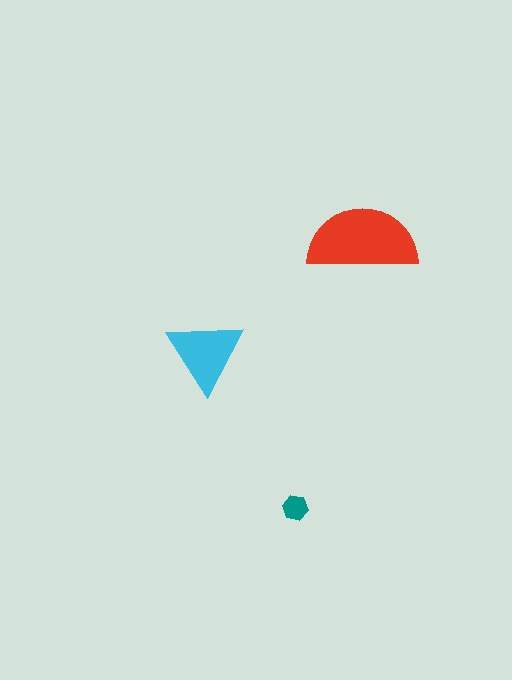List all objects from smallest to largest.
The teal hexagon, the cyan triangle, the red semicircle.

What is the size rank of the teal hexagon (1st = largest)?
3rd.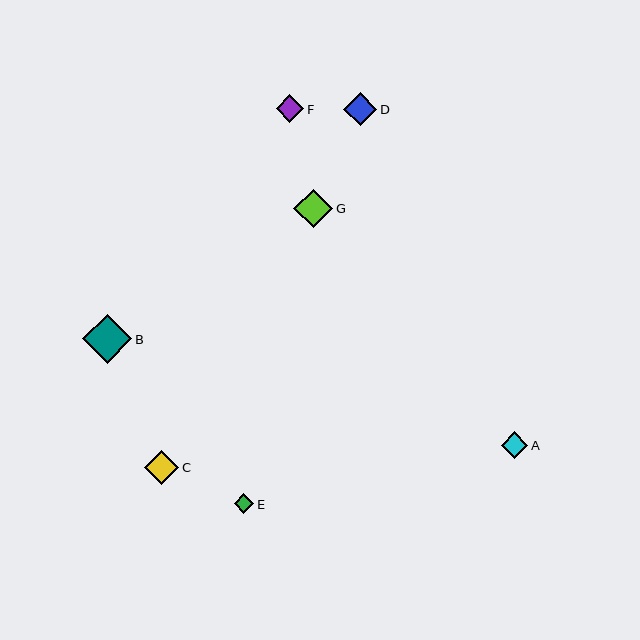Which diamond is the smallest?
Diamond E is the smallest with a size of approximately 19 pixels.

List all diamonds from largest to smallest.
From largest to smallest: B, G, C, D, F, A, E.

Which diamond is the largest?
Diamond B is the largest with a size of approximately 49 pixels.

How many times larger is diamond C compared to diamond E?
Diamond C is approximately 1.8 times the size of diamond E.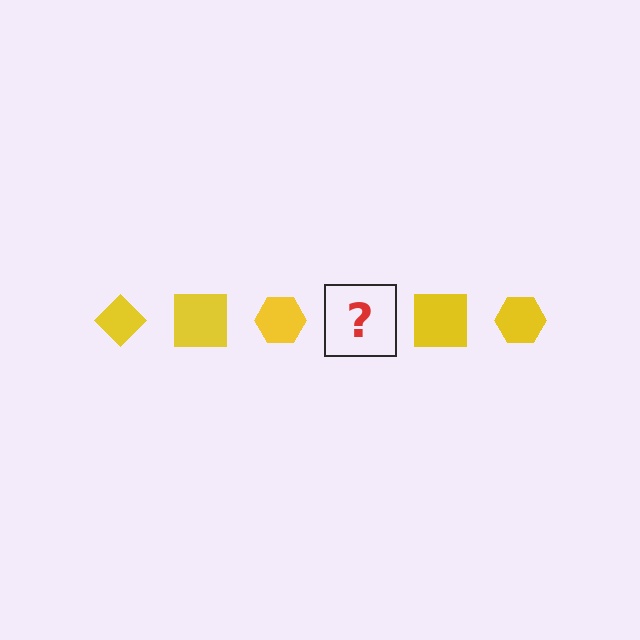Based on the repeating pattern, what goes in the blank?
The blank should be a yellow diamond.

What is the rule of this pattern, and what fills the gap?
The rule is that the pattern cycles through diamond, square, hexagon shapes in yellow. The gap should be filled with a yellow diamond.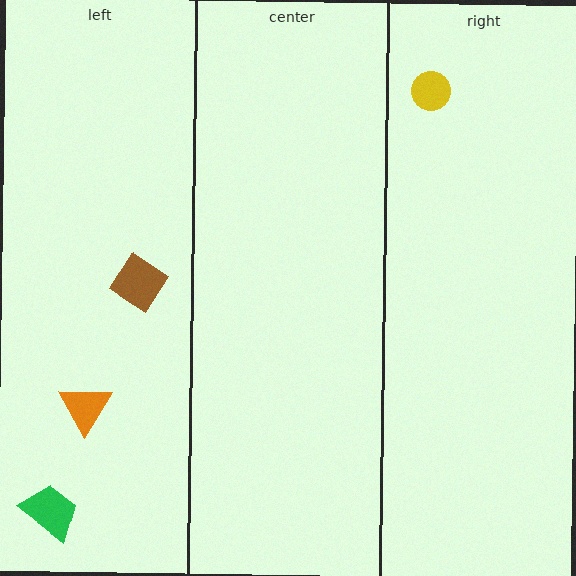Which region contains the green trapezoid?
The left region.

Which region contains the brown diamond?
The left region.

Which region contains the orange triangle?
The left region.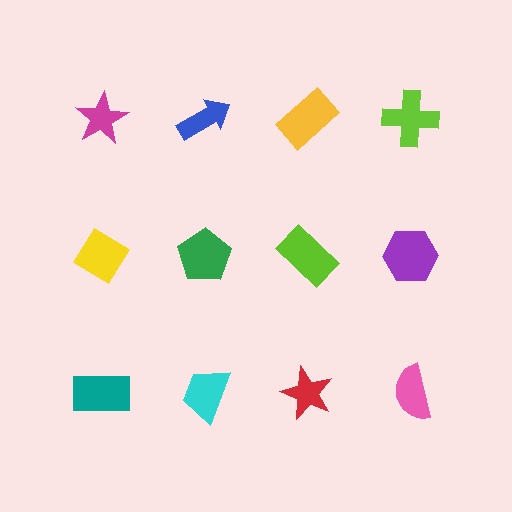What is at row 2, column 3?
A lime rectangle.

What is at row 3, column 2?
A cyan trapezoid.